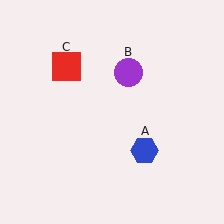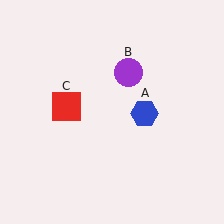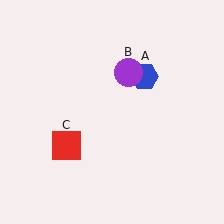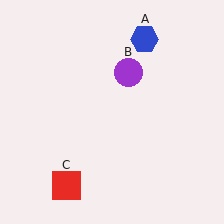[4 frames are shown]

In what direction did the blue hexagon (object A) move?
The blue hexagon (object A) moved up.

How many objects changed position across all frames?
2 objects changed position: blue hexagon (object A), red square (object C).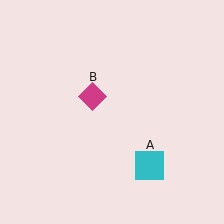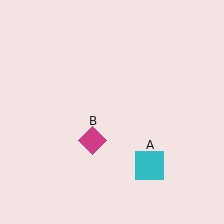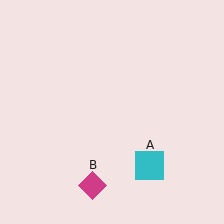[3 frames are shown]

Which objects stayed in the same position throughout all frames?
Cyan square (object A) remained stationary.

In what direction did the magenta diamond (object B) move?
The magenta diamond (object B) moved down.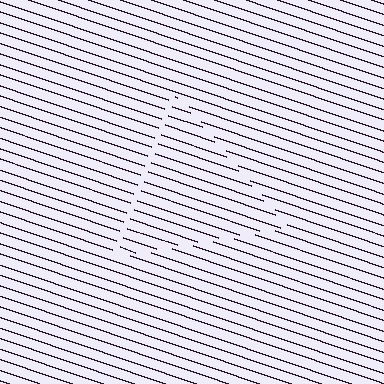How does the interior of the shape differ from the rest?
The interior of the shape contains the same grating, shifted by half a period — the contour is defined by the phase discontinuity where line-ends from the inner and outer gratings abut.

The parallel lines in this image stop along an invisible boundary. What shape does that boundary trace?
An illusory triangle. The interior of the shape contains the same grating, shifted by half a period — the contour is defined by the phase discontinuity where line-ends from the inner and outer gratings abut.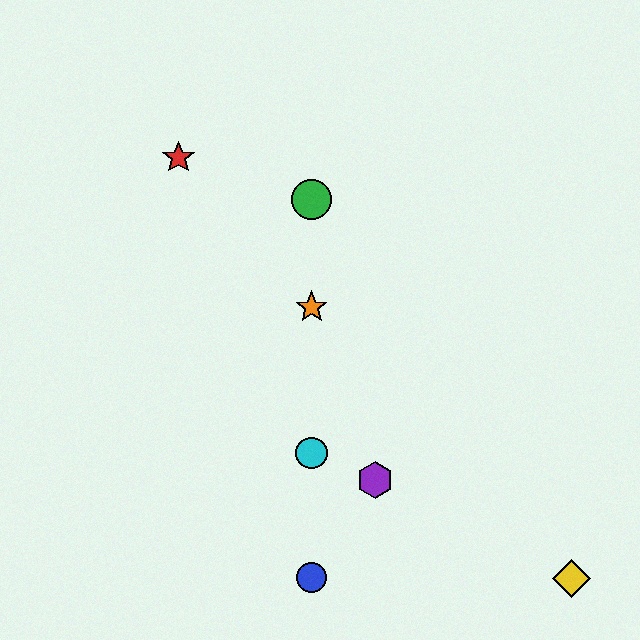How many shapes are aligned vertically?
4 shapes (the blue circle, the green circle, the orange star, the cyan circle) are aligned vertically.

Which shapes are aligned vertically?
The blue circle, the green circle, the orange star, the cyan circle are aligned vertically.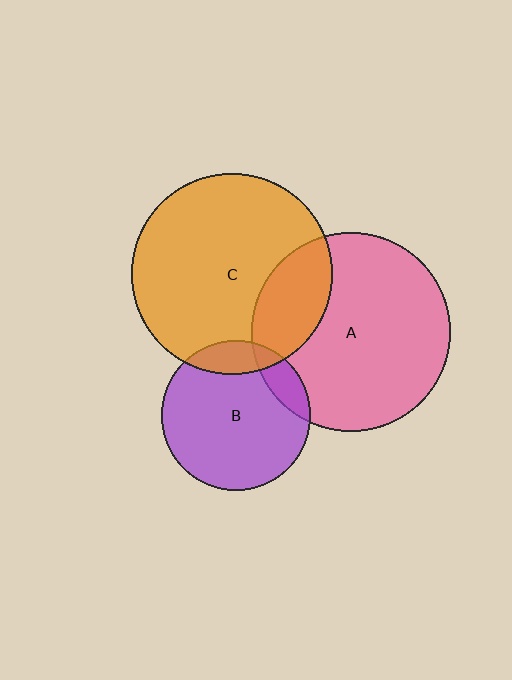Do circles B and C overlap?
Yes.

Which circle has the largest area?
Circle C (orange).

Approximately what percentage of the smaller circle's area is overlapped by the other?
Approximately 15%.